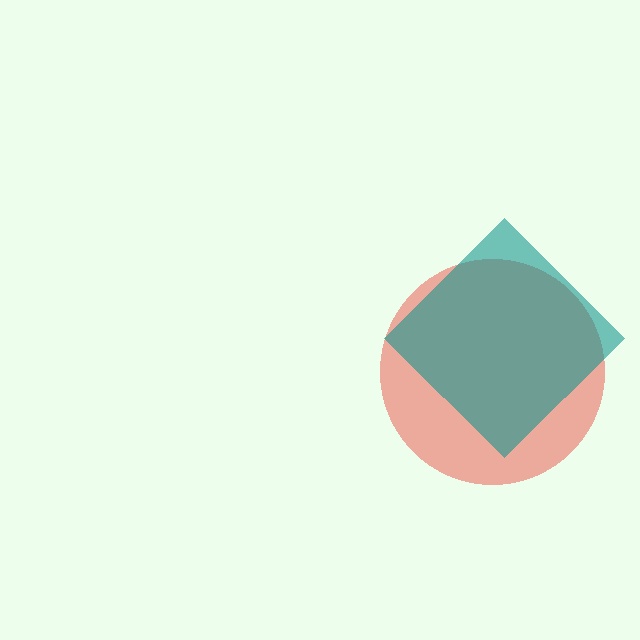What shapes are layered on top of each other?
The layered shapes are: a red circle, a teal diamond.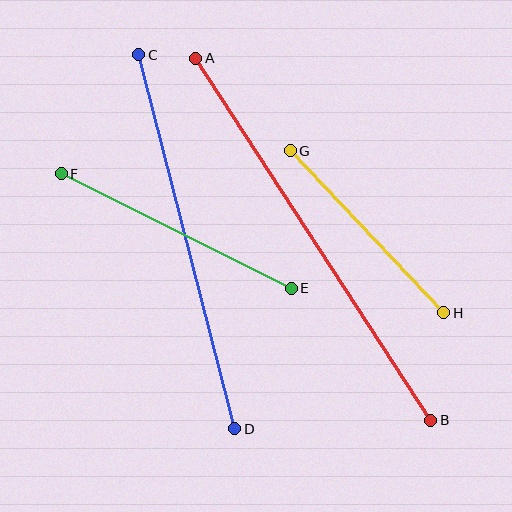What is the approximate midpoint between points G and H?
The midpoint is at approximately (367, 232) pixels.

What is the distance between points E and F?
The distance is approximately 257 pixels.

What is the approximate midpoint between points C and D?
The midpoint is at approximately (187, 242) pixels.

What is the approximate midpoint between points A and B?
The midpoint is at approximately (313, 239) pixels.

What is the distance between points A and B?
The distance is approximately 432 pixels.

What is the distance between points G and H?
The distance is approximately 223 pixels.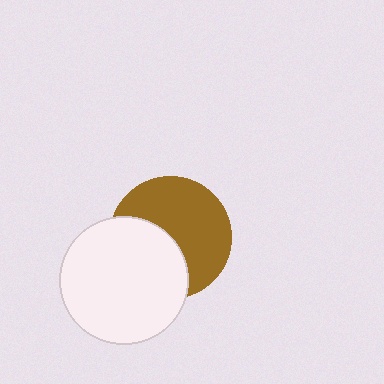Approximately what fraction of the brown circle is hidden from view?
Roughly 41% of the brown circle is hidden behind the white circle.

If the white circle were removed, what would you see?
You would see the complete brown circle.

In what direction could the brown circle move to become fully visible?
The brown circle could move toward the upper-right. That would shift it out from behind the white circle entirely.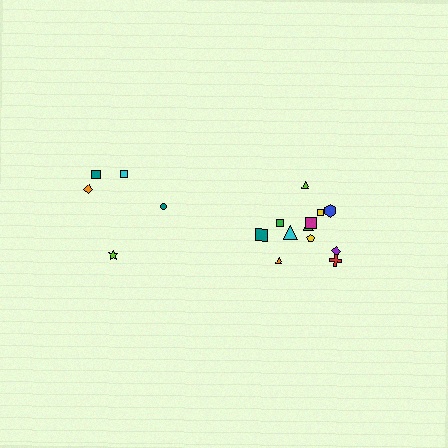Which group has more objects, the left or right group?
The right group.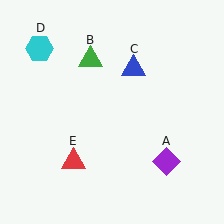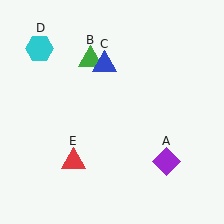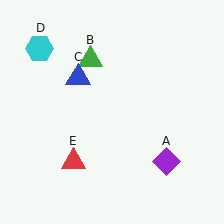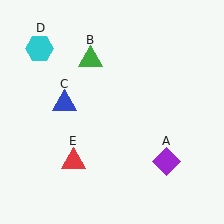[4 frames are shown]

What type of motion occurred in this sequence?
The blue triangle (object C) rotated counterclockwise around the center of the scene.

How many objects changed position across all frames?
1 object changed position: blue triangle (object C).